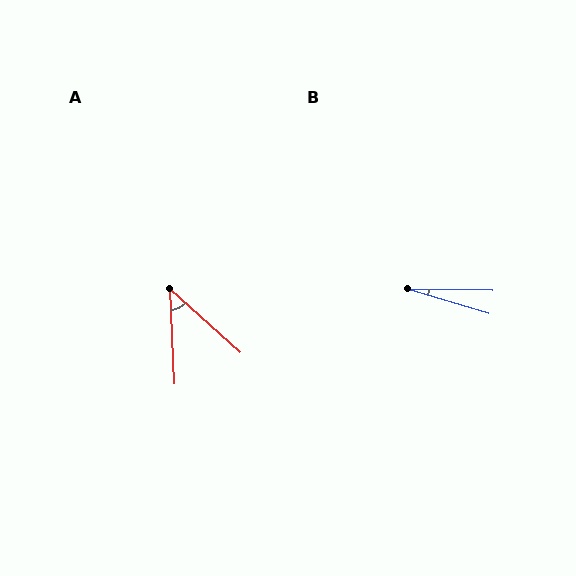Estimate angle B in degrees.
Approximately 16 degrees.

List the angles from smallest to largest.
B (16°), A (45°).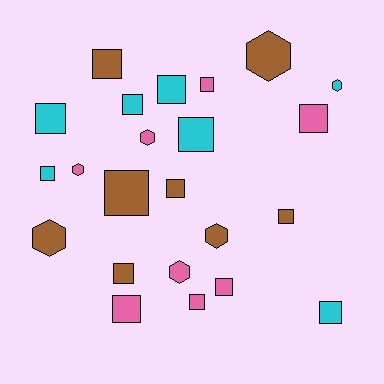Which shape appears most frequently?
Square, with 16 objects.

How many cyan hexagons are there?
There is 1 cyan hexagon.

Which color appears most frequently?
Brown, with 8 objects.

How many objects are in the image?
There are 23 objects.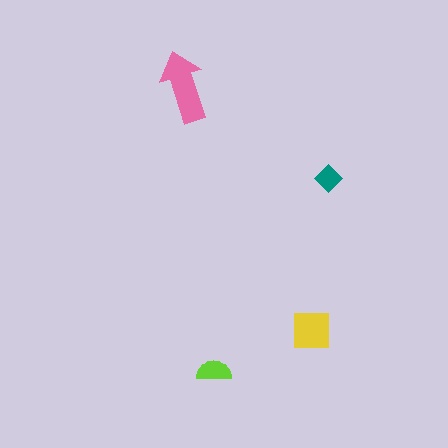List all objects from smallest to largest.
The teal diamond, the lime semicircle, the yellow square, the pink arrow.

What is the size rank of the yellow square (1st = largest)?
2nd.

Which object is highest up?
The pink arrow is topmost.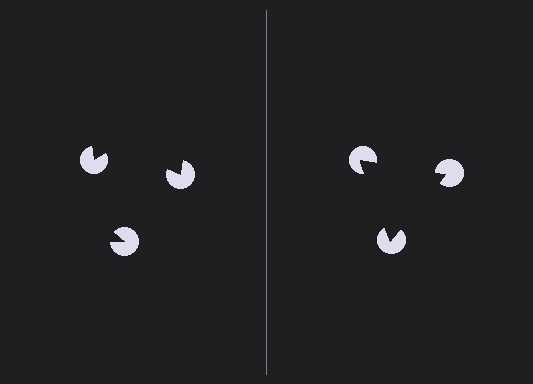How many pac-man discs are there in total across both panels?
6 — 3 on each side.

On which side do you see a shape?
An illusory triangle appears on the right side. On the left side the wedge cuts are rotated, so no coherent shape forms.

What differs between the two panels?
The pac-man discs are positioned identically on both sides; only the wedge orientations differ. On the right they align to a triangle; on the left they are misaligned.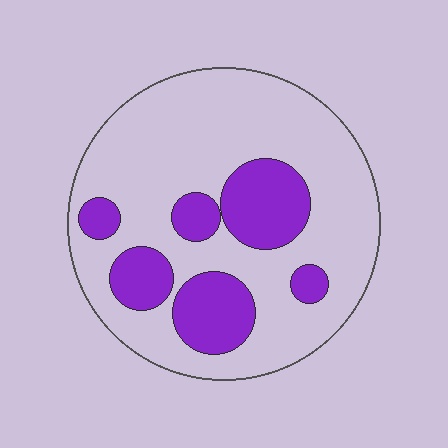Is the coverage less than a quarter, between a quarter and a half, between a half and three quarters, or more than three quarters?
Between a quarter and a half.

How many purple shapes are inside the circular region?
6.